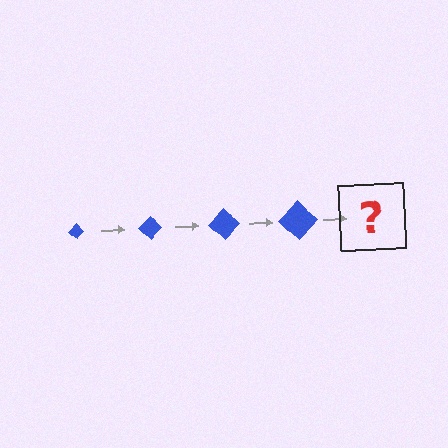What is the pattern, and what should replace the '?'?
The pattern is that the diamond gets progressively larger each step. The '?' should be a blue diamond, larger than the previous one.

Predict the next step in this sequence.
The next step is a blue diamond, larger than the previous one.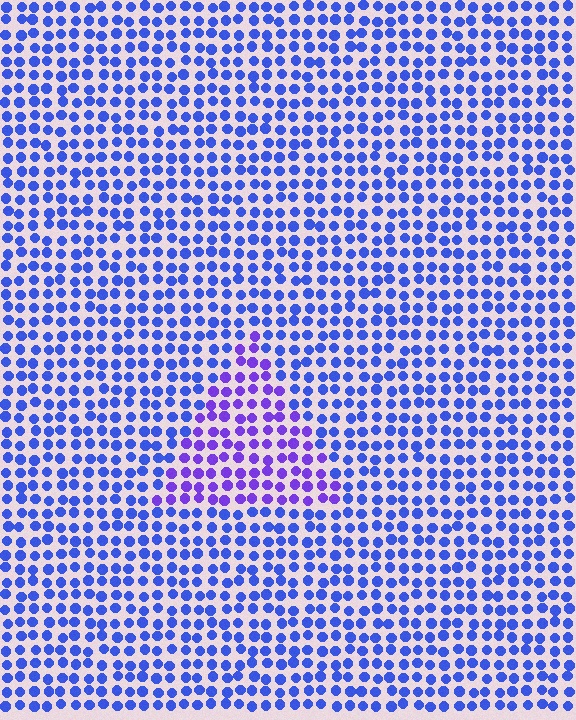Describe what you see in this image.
The image is filled with small blue elements in a uniform arrangement. A triangle-shaped region is visible where the elements are tinted to a slightly different hue, forming a subtle color boundary.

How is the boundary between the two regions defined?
The boundary is defined purely by a slight shift in hue (about 33 degrees). Spacing, size, and orientation are identical on both sides.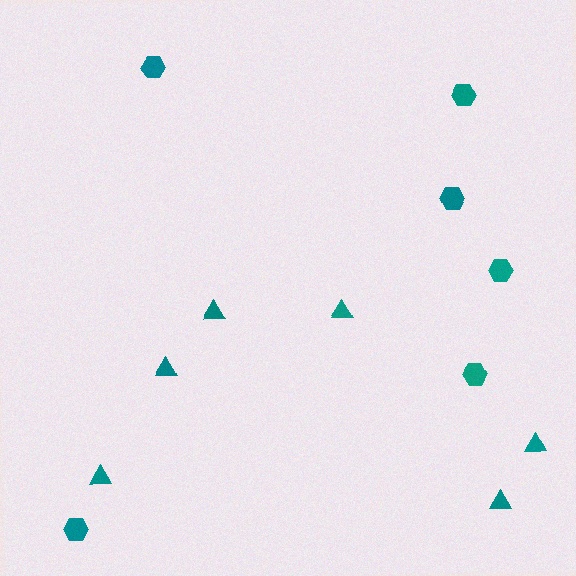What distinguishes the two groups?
There are 2 groups: one group of triangles (6) and one group of hexagons (6).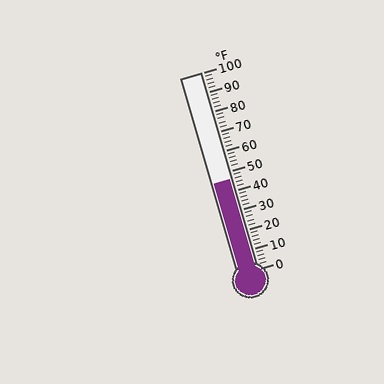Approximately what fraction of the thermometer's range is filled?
The thermometer is filled to approximately 45% of its range.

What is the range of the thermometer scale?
The thermometer scale ranges from 0°F to 100°F.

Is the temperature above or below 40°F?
The temperature is above 40°F.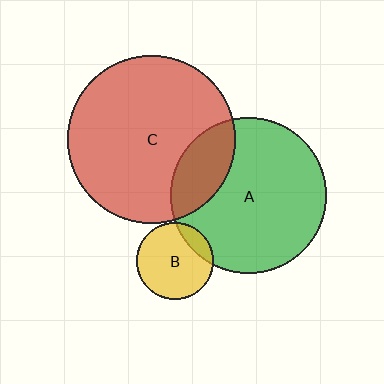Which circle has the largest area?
Circle C (red).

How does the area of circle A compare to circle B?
Approximately 4.1 times.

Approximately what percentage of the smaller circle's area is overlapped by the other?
Approximately 20%.